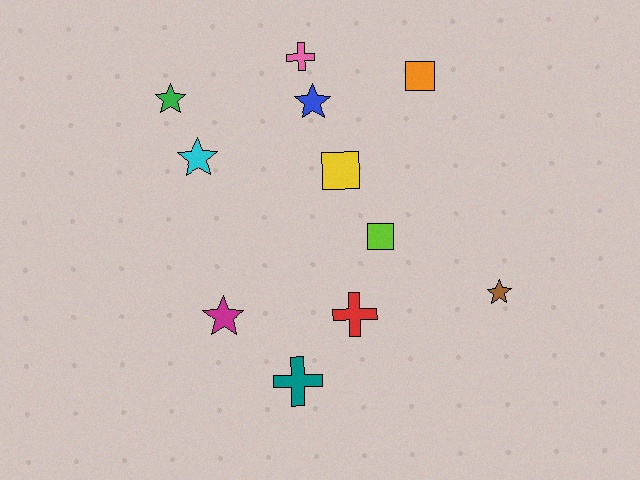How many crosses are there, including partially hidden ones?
There are 3 crosses.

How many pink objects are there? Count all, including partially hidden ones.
There is 1 pink object.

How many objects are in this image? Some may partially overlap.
There are 11 objects.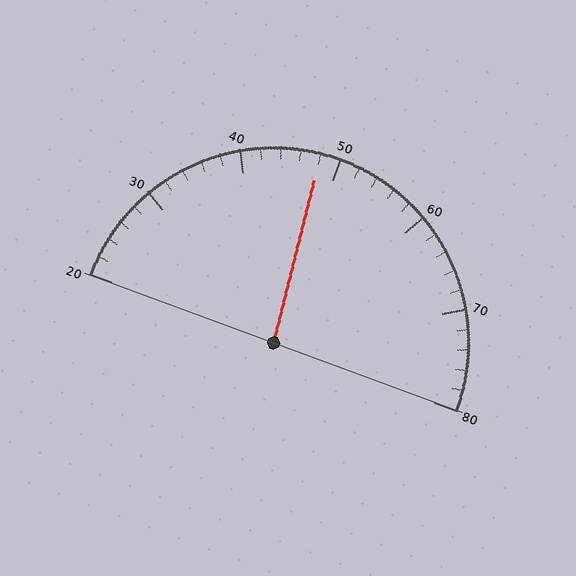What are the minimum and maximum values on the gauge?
The gauge ranges from 20 to 80.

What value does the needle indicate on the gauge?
The needle indicates approximately 48.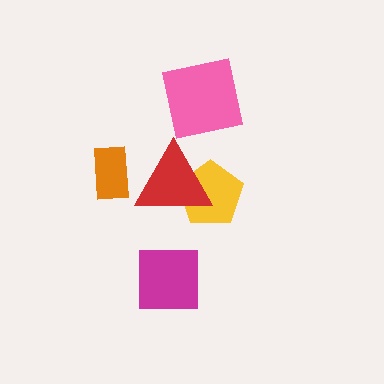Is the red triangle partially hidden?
Yes, it is partially covered by another shape.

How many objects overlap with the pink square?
0 objects overlap with the pink square.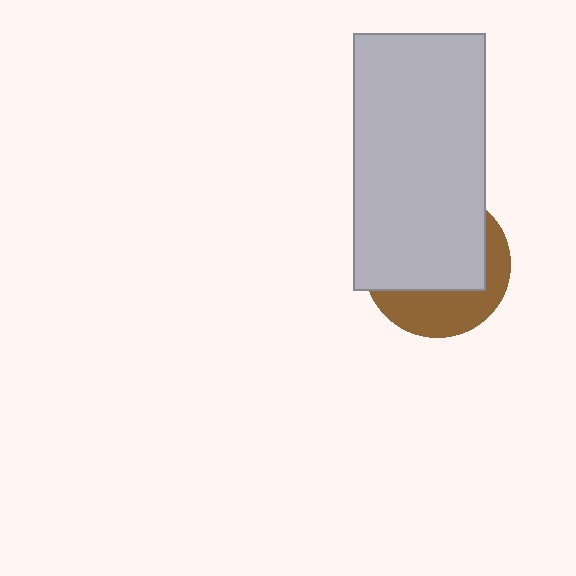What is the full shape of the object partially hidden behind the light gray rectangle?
The partially hidden object is a brown circle.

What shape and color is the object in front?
The object in front is a light gray rectangle.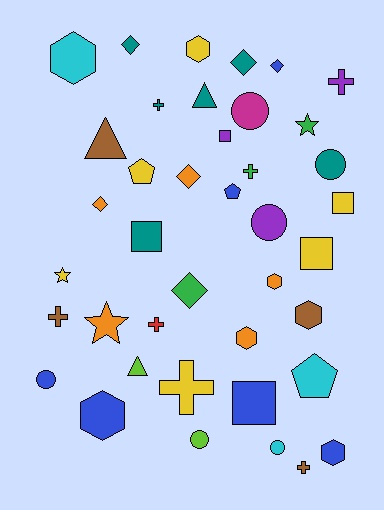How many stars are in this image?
There are 3 stars.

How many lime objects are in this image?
There are 2 lime objects.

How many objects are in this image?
There are 40 objects.